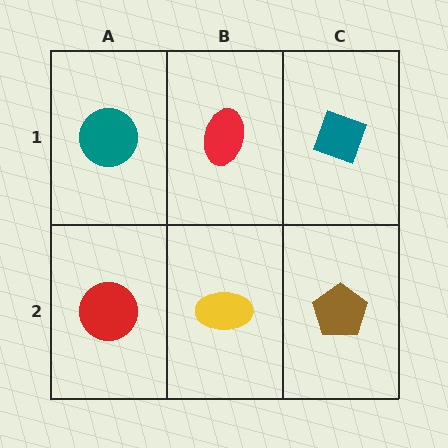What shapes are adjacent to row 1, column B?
A yellow ellipse (row 2, column B), a teal circle (row 1, column A), a teal diamond (row 1, column C).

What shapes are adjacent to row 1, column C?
A brown pentagon (row 2, column C), a red ellipse (row 1, column B).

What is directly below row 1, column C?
A brown pentagon.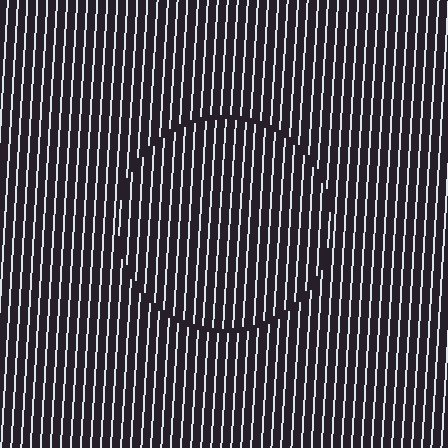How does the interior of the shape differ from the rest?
The interior of the shape contains the same grating, shifted by half a period — the contour is defined by the phase discontinuity where line-ends from the inner and outer gratings abut.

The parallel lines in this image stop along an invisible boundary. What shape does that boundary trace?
An illusory circle. The interior of the shape contains the same grating, shifted by half a period — the contour is defined by the phase discontinuity where line-ends from the inner and outer gratings abut.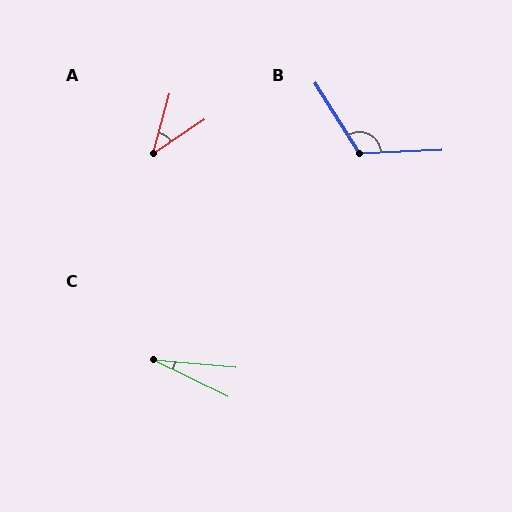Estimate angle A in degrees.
Approximately 41 degrees.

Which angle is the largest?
B, at approximately 120 degrees.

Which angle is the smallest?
C, at approximately 21 degrees.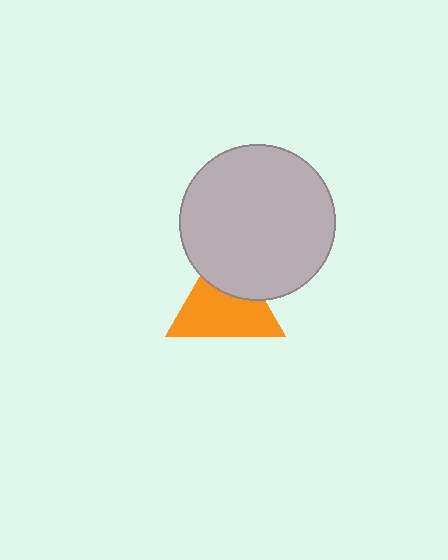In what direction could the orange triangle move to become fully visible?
The orange triangle could move down. That would shift it out from behind the light gray circle entirely.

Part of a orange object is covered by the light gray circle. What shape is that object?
It is a triangle.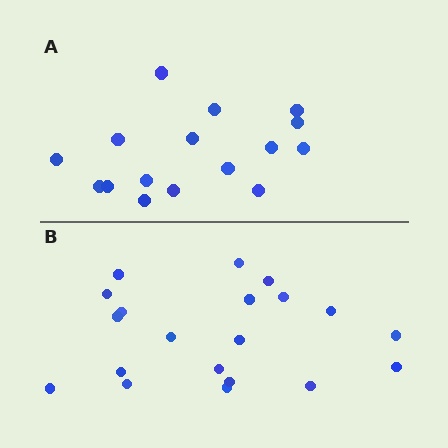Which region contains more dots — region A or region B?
Region B (the bottom region) has more dots.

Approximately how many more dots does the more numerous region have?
Region B has about 4 more dots than region A.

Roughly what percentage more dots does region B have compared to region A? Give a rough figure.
About 25% more.